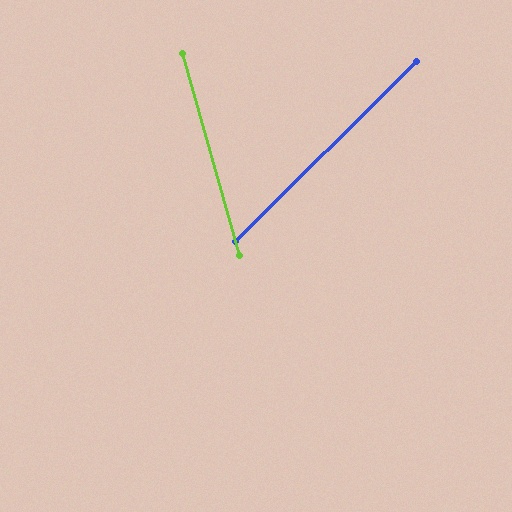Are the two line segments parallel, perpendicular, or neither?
Neither parallel nor perpendicular — they differ by about 61°.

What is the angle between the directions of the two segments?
Approximately 61 degrees.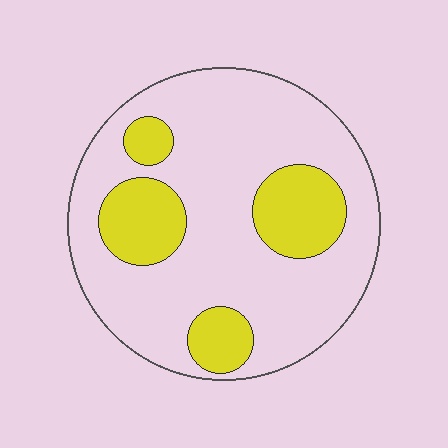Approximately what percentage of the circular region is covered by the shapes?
Approximately 25%.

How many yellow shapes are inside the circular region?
4.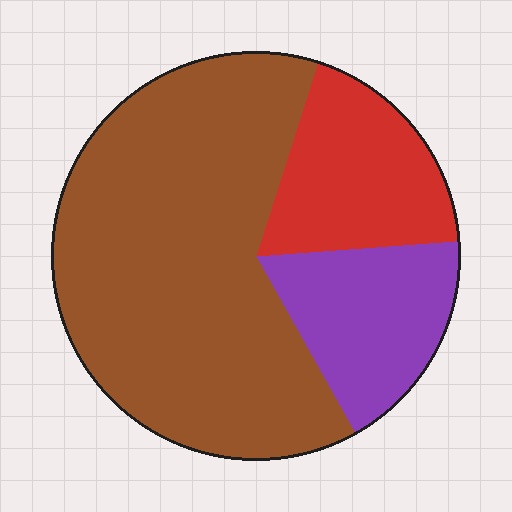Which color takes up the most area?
Brown, at roughly 65%.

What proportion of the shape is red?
Red covers 19% of the shape.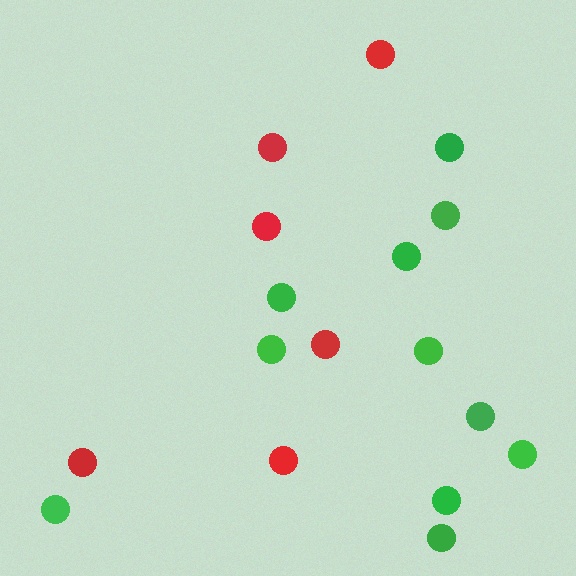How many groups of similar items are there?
There are 2 groups: one group of green circles (11) and one group of red circles (6).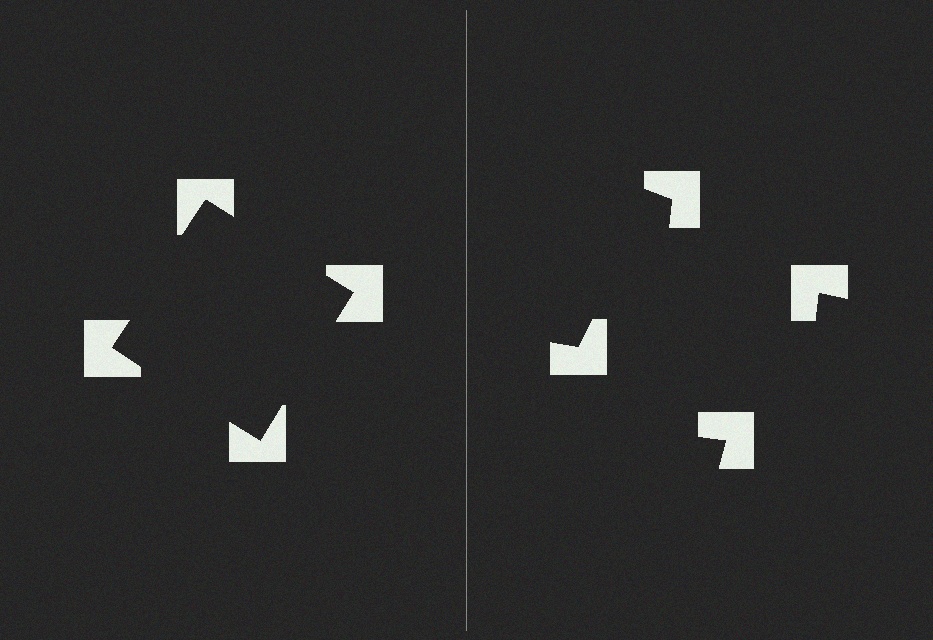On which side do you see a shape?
An illusory square appears on the left side. On the right side the wedge cuts are rotated, so no coherent shape forms.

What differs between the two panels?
The notched squares are positioned identically on both sides; only the wedge orientations differ. On the left they align to a square; on the right they are misaligned.